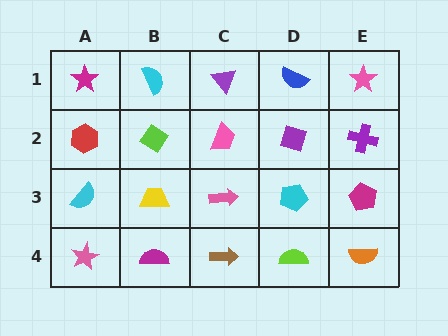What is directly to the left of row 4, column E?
A lime semicircle.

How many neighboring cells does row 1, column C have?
3.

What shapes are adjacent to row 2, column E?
A pink star (row 1, column E), a magenta pentagon (row 3, column E), a purple diamond (row 2, column D).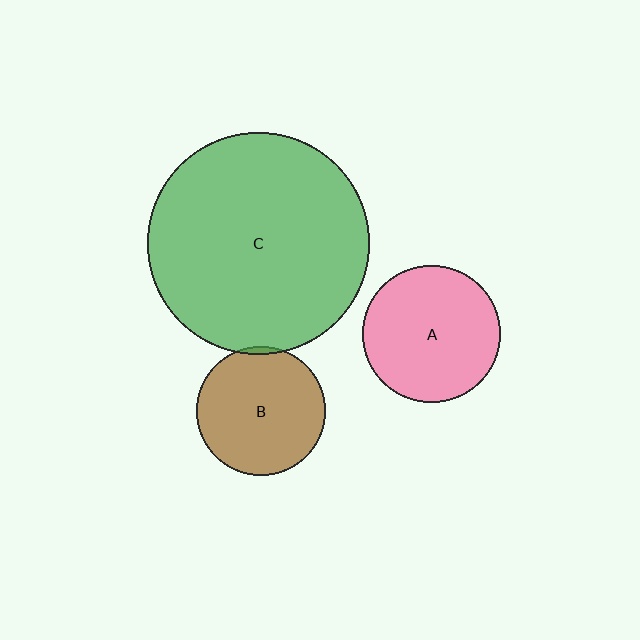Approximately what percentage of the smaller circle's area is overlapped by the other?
Approximately 5%.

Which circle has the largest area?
Circle C (green).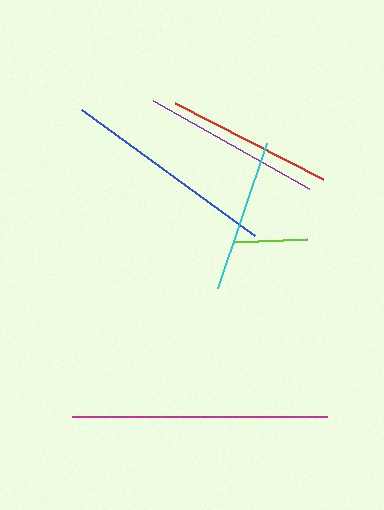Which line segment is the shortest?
The lime line is the shortest at approximately 73 pixels.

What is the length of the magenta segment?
The magenta segment is approximately 254 pixels long.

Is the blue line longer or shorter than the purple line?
The blue line is longer than the purple line.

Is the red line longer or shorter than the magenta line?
The magenta line is longer than the red line.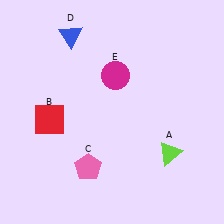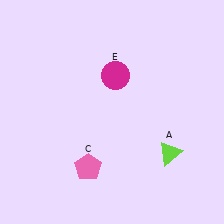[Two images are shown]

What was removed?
The red square (B), the blue triangle (D) were removed in Image 2.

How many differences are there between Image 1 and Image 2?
There are 2 differences between the two images.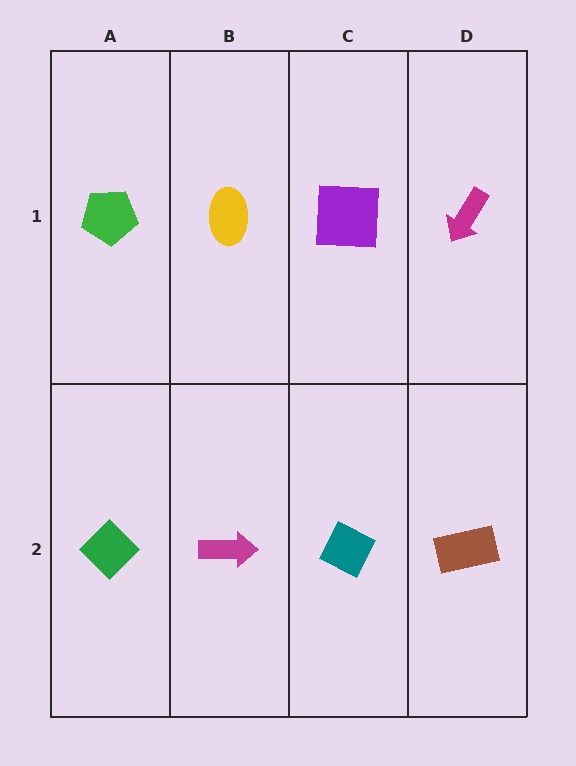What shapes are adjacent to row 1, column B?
A magenta arrow (row 2, column B), a green pentagon (row 1, column A), a purple square (row 1, column C).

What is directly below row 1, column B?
A magenta arrow.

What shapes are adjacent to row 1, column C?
A teal diamond (row 2, column C), a yellow ellipse (row 1, column B), a magenta arrow (row 1, column D).